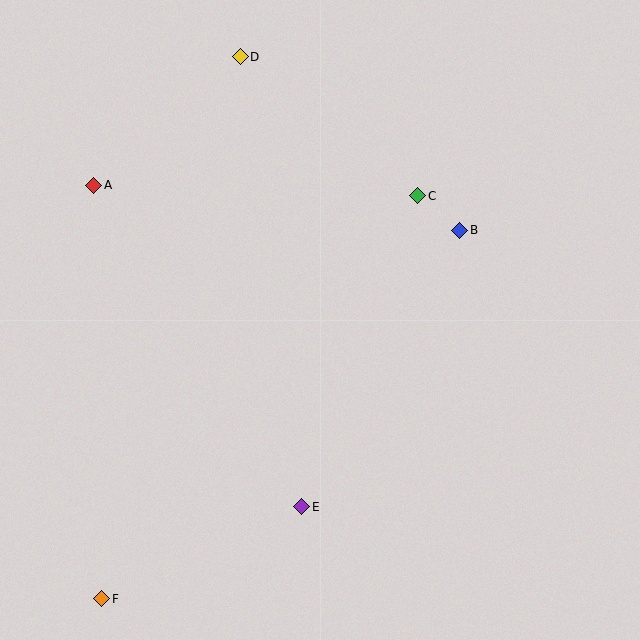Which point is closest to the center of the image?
Point C at (418, 196) is closest to the center.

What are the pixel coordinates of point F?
Point F is at (102, 599).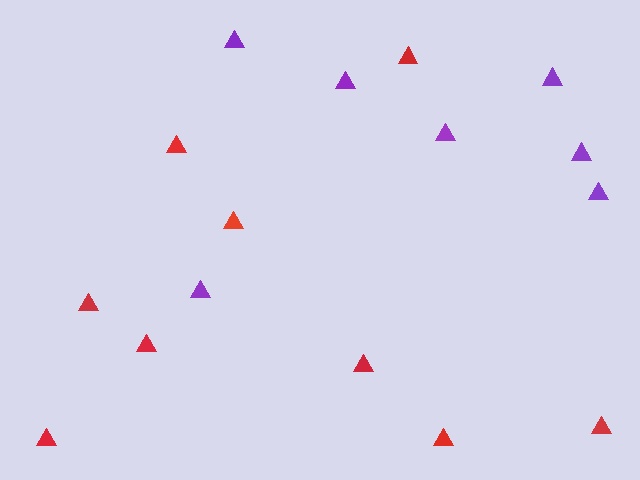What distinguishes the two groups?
There are 2 groups: one group of red triangles (9) and one group of purple triangles (7).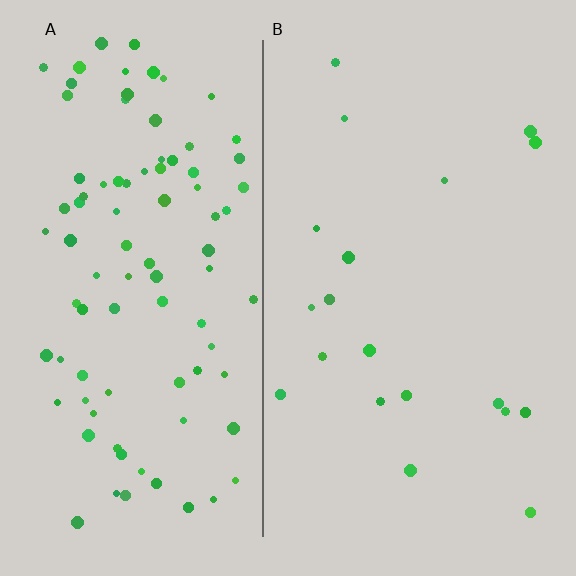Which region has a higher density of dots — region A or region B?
A (the left).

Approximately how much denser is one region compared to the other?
Approximately 4.8× — region A over region B.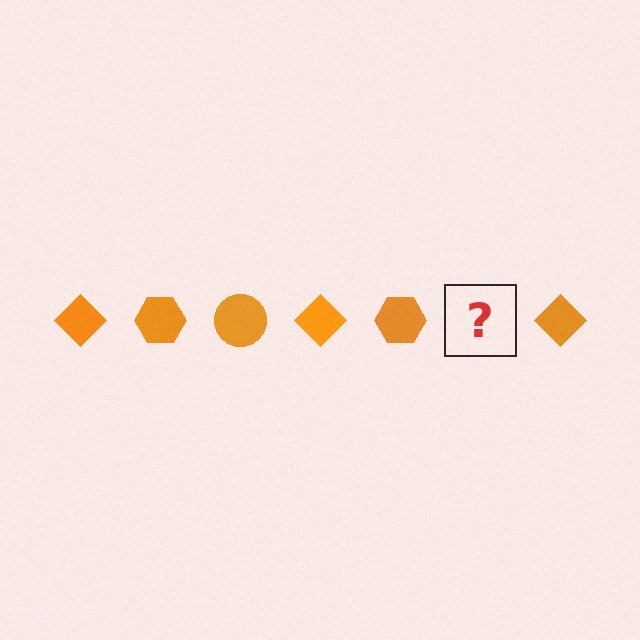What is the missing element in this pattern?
The missing element is an orange circle.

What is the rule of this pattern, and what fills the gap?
The rule is that the pattern cycles through diamond, hexagon, circle shapes in orange. The gap should be filled with an orange circle.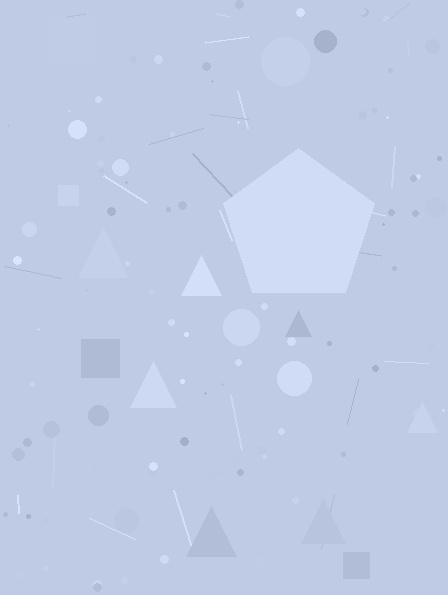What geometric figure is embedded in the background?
A pentagon is embedded in the background.